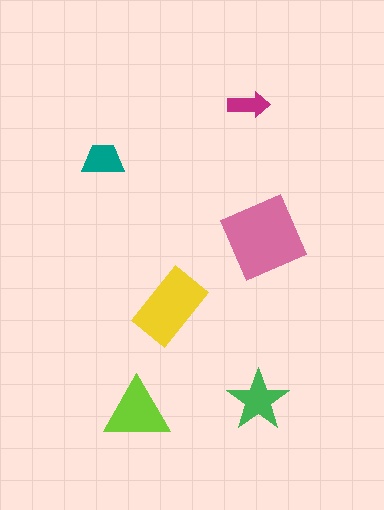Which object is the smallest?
The magenta arrow.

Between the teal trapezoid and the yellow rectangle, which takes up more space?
The yellow rectangle.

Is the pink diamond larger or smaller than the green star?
Larger.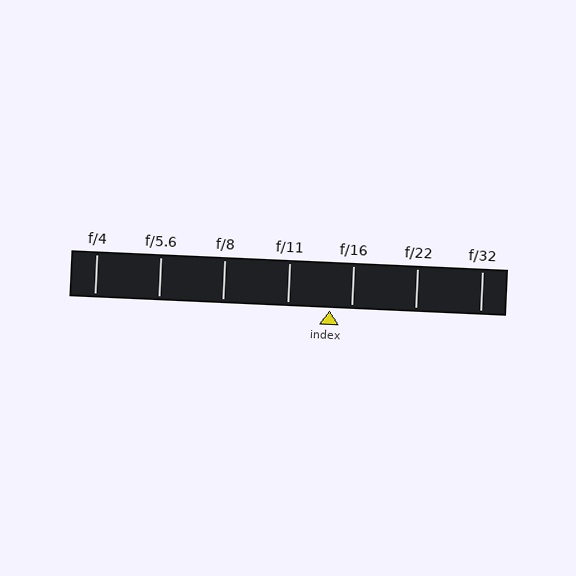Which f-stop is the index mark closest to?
The index mark is closest to f/16.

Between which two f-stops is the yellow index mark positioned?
The index mark is between f/11 and f/16.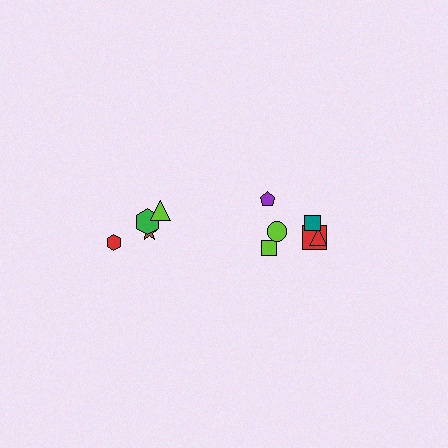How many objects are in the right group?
There are 6 objects.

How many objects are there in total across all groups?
There are 10 objects.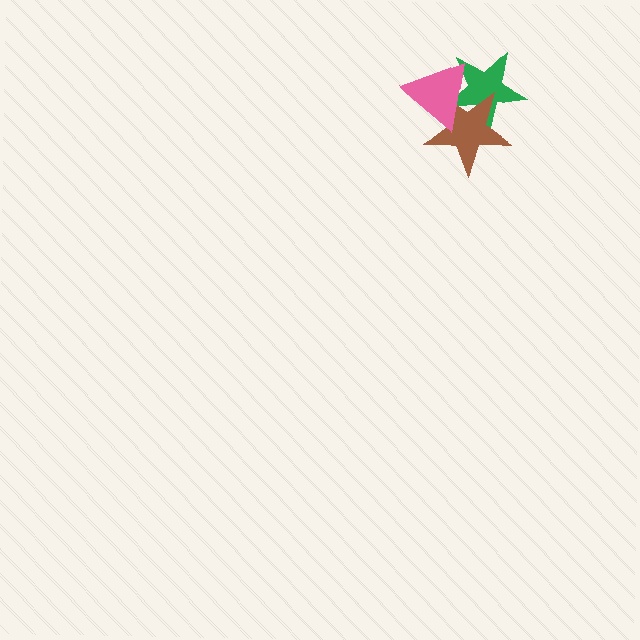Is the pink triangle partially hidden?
No, no other shape covers it.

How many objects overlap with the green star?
2 objects overlap with the green star.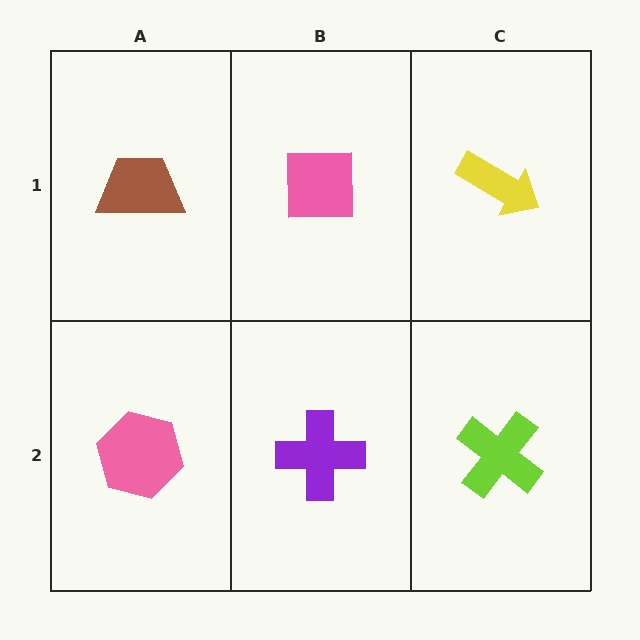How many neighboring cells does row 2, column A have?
2.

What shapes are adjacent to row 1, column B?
A purple cross (row 2, column B), a brown trapezoid (row 1, column A), a yellow arrow (row 1, column C).